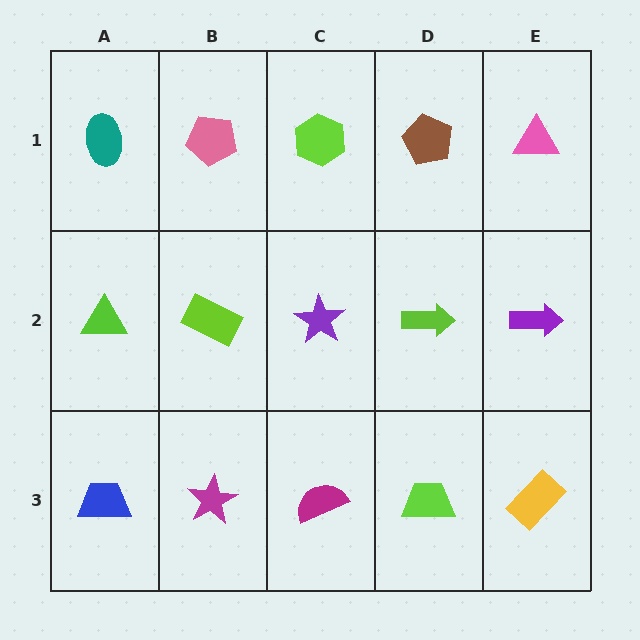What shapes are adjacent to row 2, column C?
A lime hexagon (row 1, column C), a magenta semicircle (row 3, column C), a lime rectangle (row 2, column B), a lime arrow (row 2, column D).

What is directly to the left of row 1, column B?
A teal ellipse.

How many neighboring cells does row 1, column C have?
3.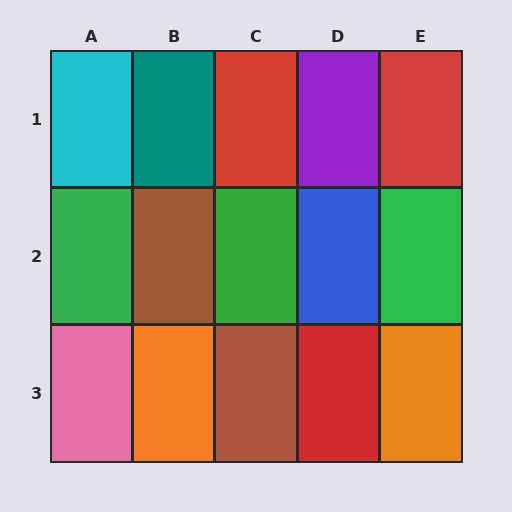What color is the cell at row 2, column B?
Brown.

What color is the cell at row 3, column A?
Pink.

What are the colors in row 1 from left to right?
Cyan, teal, red, purple, red.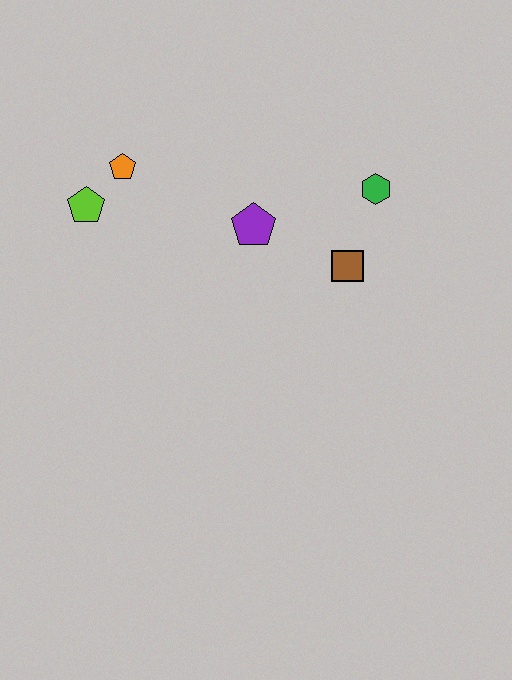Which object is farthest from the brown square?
The lime pentagon is farthest from the brown square.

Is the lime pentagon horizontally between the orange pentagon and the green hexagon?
No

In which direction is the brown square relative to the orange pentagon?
The brown square is to the right of the orange pentagon.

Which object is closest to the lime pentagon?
The orange pentagon is closest to the lime pentagon.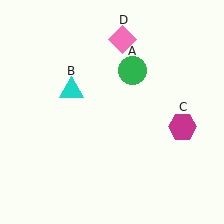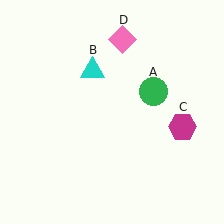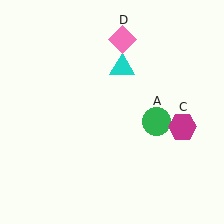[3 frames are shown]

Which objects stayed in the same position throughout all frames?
Magenta hexagon (object C) and pink diamond (object D) remained stationary.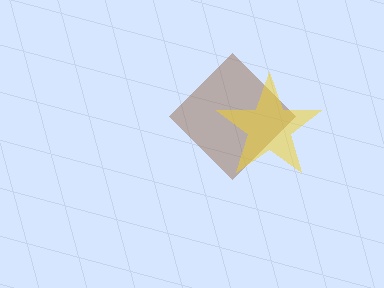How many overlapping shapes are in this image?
There are 2 overlapping shapes in the image.